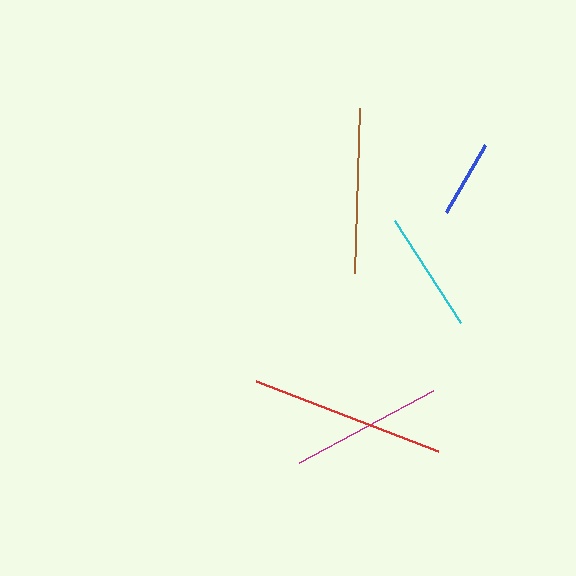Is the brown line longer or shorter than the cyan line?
The brown line is longer than the cyan line.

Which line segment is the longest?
The red line is the longest at approximately 196 pixels.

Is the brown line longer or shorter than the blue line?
The brown line is longer than the blue line.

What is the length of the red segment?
The red segment is approximately 196 pixels long.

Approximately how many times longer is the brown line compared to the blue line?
The brown line is approximately 2.1 times the length of the blue line.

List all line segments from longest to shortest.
From longest to shortest: red, brown, magenta, cyan, blue.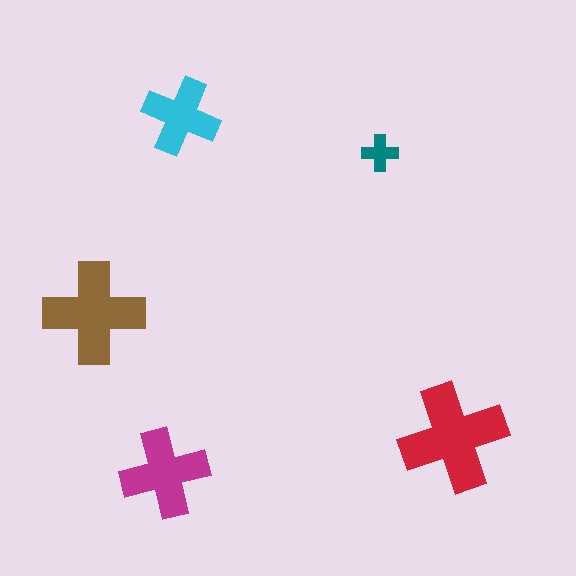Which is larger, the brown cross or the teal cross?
The brown one.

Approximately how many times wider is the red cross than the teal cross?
About 3 times wider.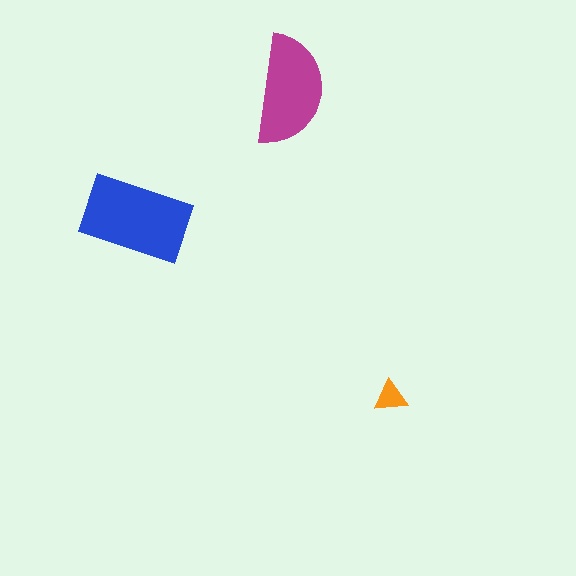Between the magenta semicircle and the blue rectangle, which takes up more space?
The blue rectangle.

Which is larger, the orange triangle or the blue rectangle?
The blue rectangle.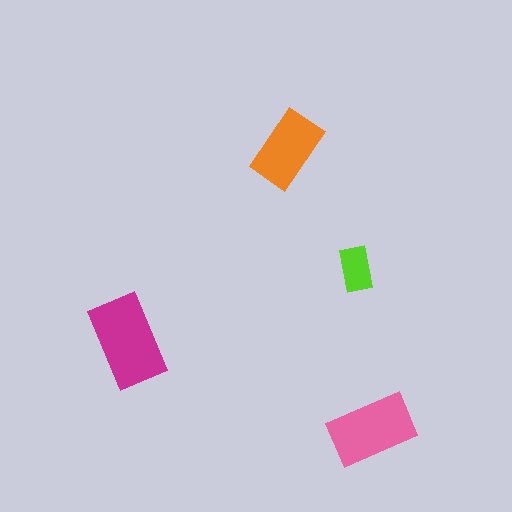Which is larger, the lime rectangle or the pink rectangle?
The pink one.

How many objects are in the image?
There are 4 objects in the image.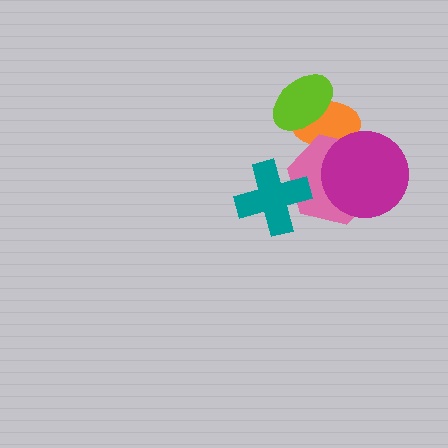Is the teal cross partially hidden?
No, no other shape covers it.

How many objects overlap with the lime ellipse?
1 object overlaps with the lime ellipse.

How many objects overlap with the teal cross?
1 object overlaps with the teal cross.